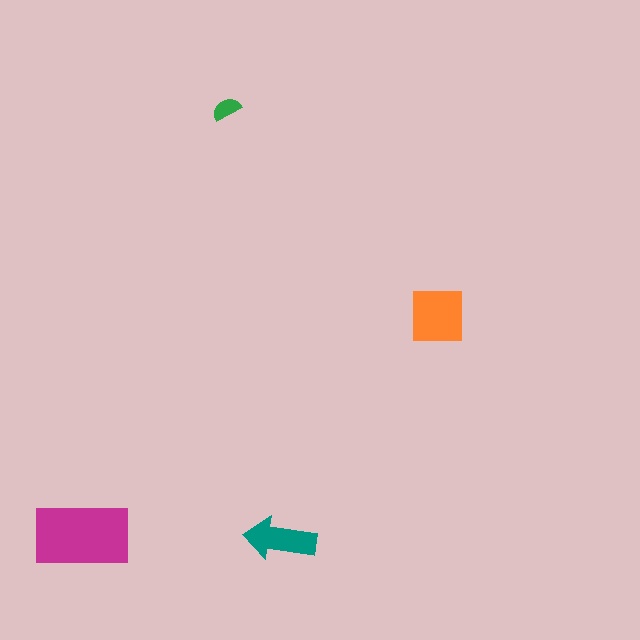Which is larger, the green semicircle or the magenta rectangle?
The magenta rectangle.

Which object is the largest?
The magenta rectangle.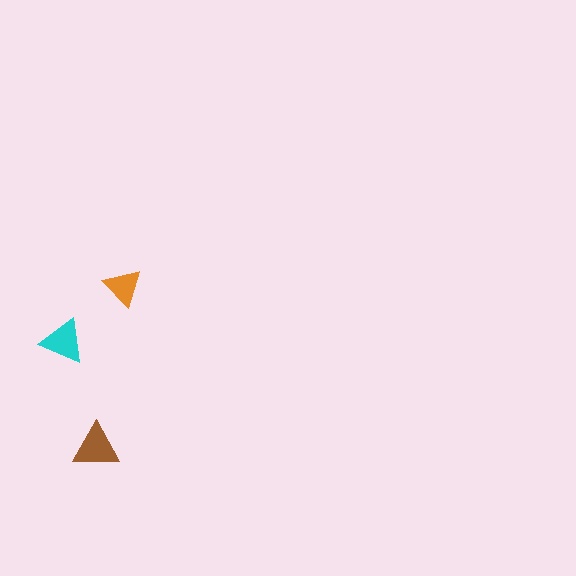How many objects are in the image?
There are 3 objects in the image.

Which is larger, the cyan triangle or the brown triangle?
The brown one.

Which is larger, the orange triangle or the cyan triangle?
The cyan one.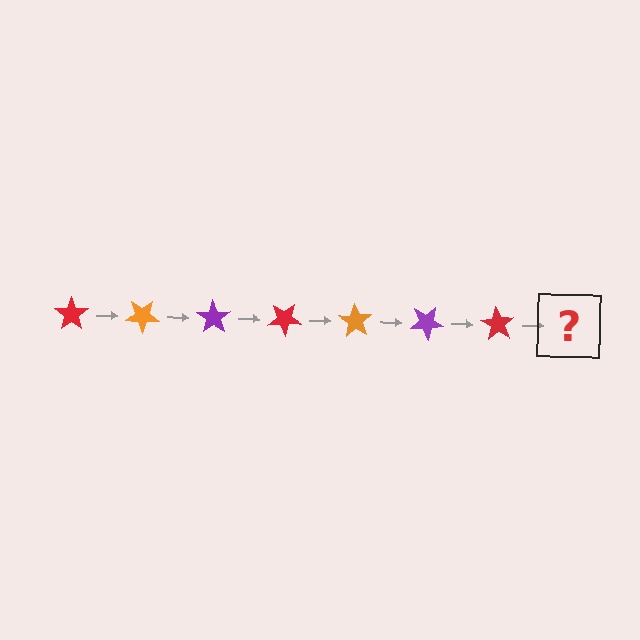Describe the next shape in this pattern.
It should be an orange star, rotated 245 degrees from the start.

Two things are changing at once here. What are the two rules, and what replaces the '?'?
The two rules are that it rotates 35 degrees each step and the color cycles through red, orange, and purple. The '?' should be an orange star, rotated 245 degrees from the start.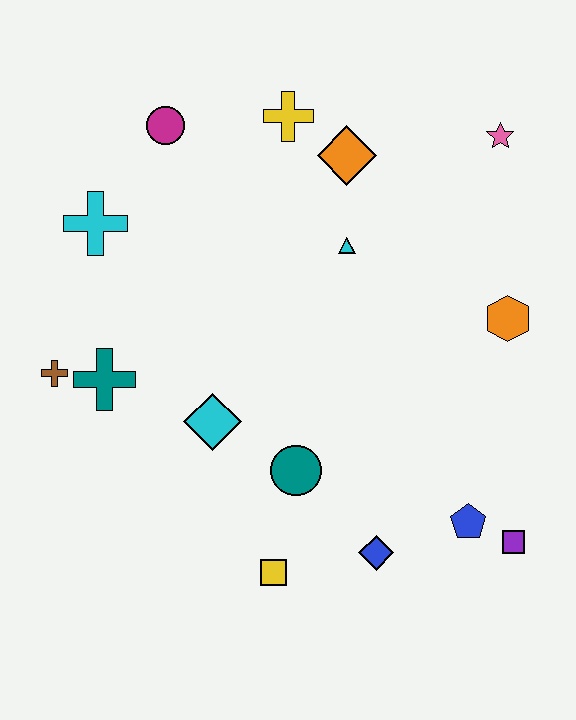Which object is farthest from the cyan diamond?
The pink star is farthest from the cyan diamond.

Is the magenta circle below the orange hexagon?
No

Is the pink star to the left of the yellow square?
No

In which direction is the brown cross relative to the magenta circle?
The brown cross is below the magenta circle.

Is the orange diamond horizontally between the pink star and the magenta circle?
Yes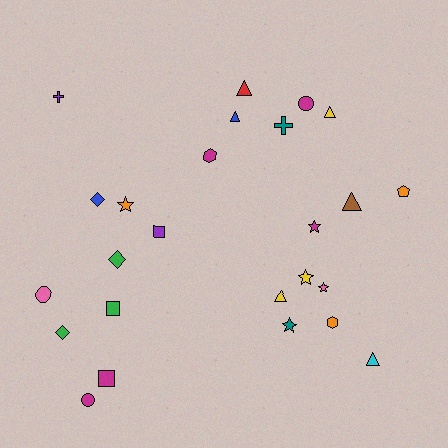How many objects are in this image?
There are 25 objects.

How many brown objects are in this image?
There is 1 brown object.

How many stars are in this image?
There are 5 stars.